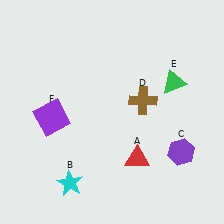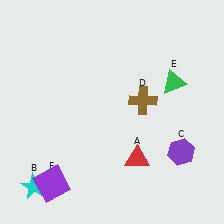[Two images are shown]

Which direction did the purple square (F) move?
The purple square (F) moved down.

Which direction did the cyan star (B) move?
The cyan star (B) moved left.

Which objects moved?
The objects that moved are: the cyan star (B), the purple square (F).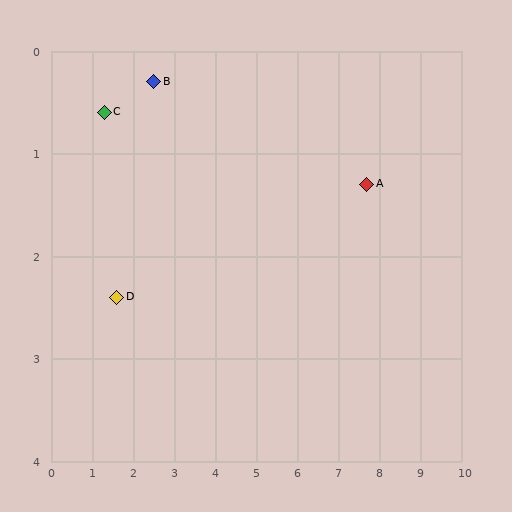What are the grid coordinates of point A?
Point A is at approximately (7.7, 1.3).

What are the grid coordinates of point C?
Point C is at approximately (1.3, 0.6).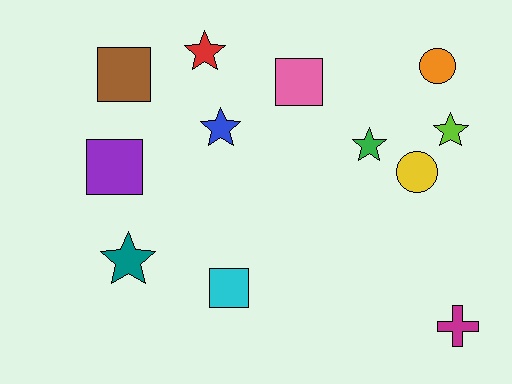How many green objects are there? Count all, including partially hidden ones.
There is 1 green object.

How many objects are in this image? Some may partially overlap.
There are 12 objects.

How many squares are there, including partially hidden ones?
There are 4 squares.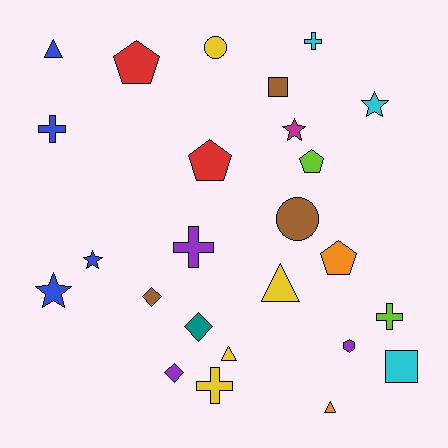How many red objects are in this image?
There are 2 red objects.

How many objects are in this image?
There are 25 objects.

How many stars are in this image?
There are 4 stars.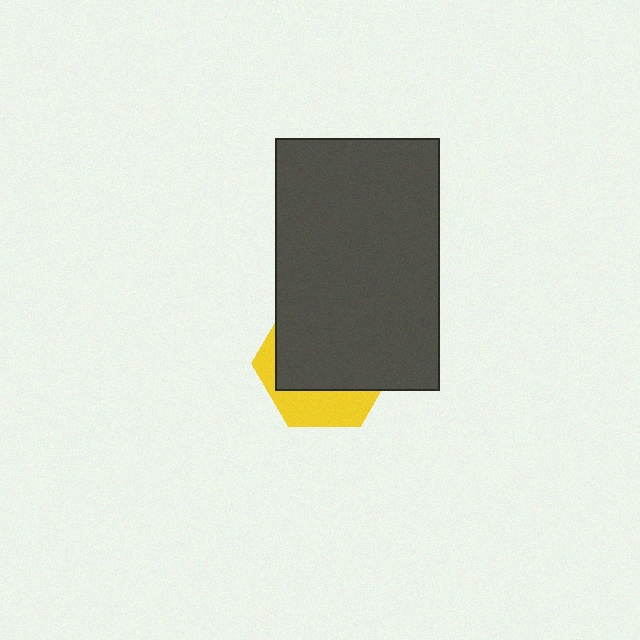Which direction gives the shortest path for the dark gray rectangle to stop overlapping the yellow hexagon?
Moving up gives the shortest separation.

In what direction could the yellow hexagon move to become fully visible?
The yellow hexagon could move down. That would shift it out from behind the dark gray rectangle entirely.